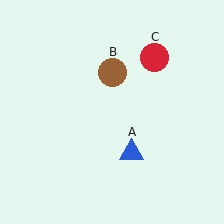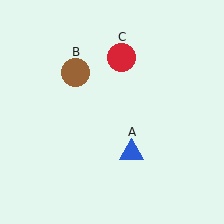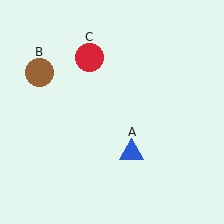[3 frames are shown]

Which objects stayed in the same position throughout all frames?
Blue triangle (object A) remained stationary.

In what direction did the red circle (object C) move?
The red circle (object C) moved left.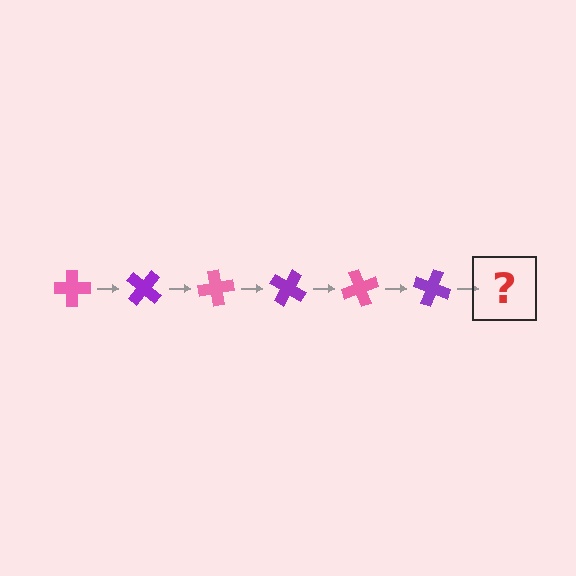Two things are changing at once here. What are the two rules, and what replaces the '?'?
The two rules are that it rotates 40 degrees each step and the color cycles through pink and purple. The '?' should be a pink cross, rotated 240 degrees from the start.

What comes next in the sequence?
The next element should be a pink cross, rotated 240 degrees from the start.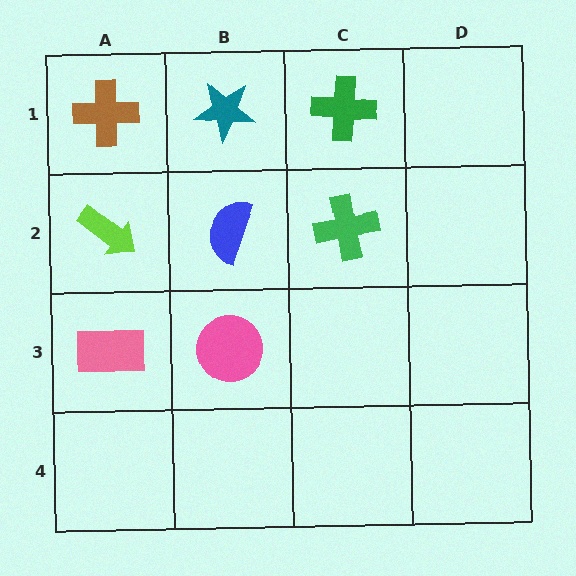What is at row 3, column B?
A pink circle.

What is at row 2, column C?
A green cross.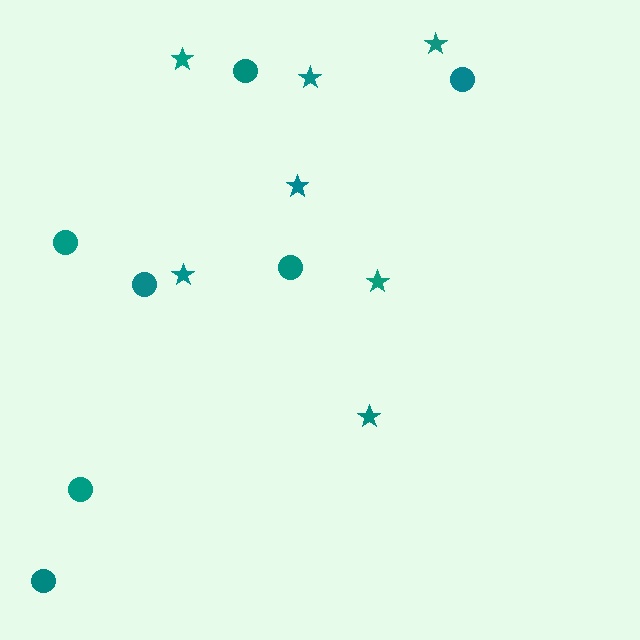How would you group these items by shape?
There are 2 groups: one group of stars (7) and one group of circles (7).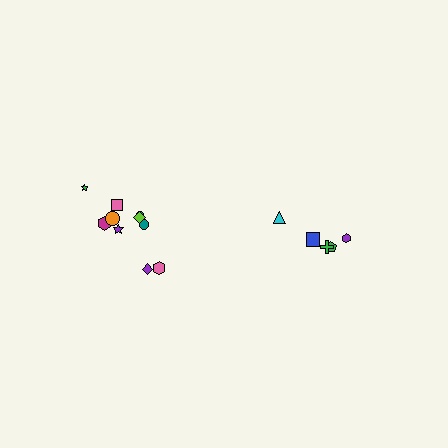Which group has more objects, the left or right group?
The left group.